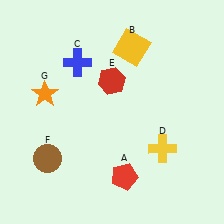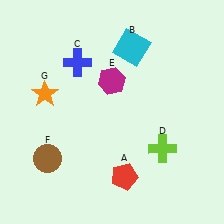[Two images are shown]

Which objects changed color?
B changed from yellow to cyan. D changed from yellow to lime. E changed from red to magenta.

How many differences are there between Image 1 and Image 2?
There are 3 differences between the two images.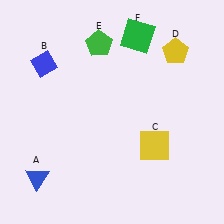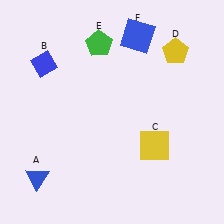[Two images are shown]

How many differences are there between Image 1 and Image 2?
There is 1 difference between the two images.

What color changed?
The square (F) changed from green in Image 1 to blue in Image 2.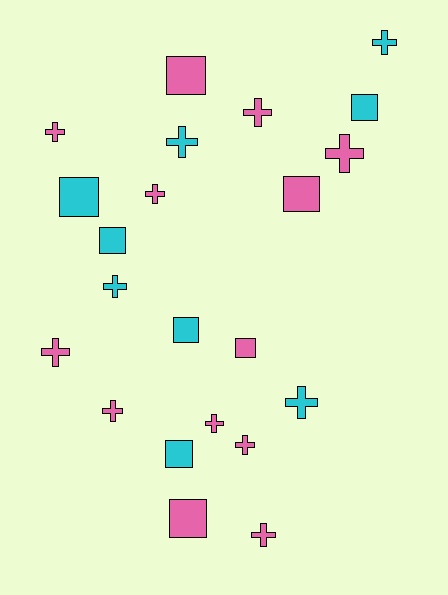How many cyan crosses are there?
There are 4 cyan crosses.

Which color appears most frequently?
Pink, with 13 objects.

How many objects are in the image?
There are 22 objects.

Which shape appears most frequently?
Cross, with 13 objects.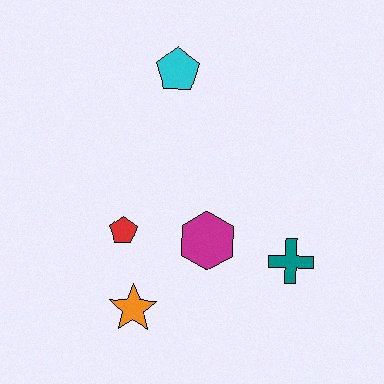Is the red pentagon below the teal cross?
No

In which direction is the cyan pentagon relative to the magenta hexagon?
The cyan pentagon is above the magenta hexagon.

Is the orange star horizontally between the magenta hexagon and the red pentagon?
Yes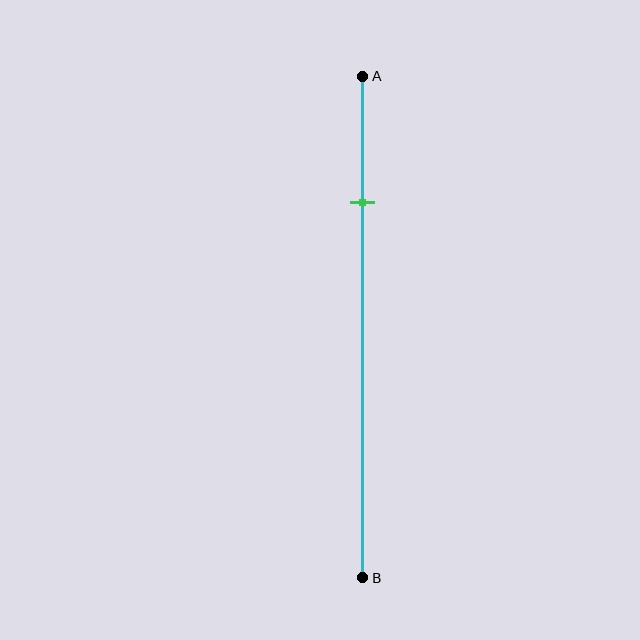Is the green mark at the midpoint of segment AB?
No, the mark is at about 25% from A, not at the 50% midpoint.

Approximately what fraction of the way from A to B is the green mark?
The green mark is approximately 25% of the way from A to B.